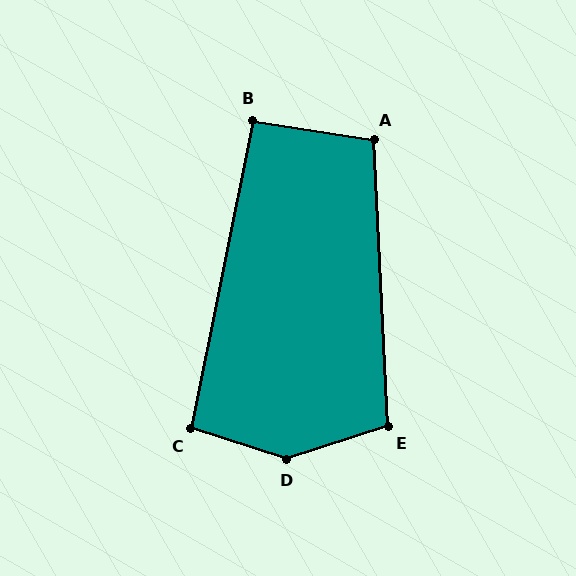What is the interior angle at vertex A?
Approximately 102 degrees (obtuse).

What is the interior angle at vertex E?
Approximately 105 degrees (obtuse).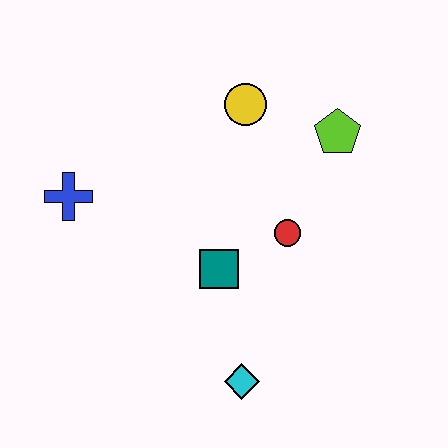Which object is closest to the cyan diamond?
The teal square is closest to the cyan diamond.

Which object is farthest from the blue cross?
The lime pentagon is farthest from the blue cross.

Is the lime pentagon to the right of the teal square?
Yes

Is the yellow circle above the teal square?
Yes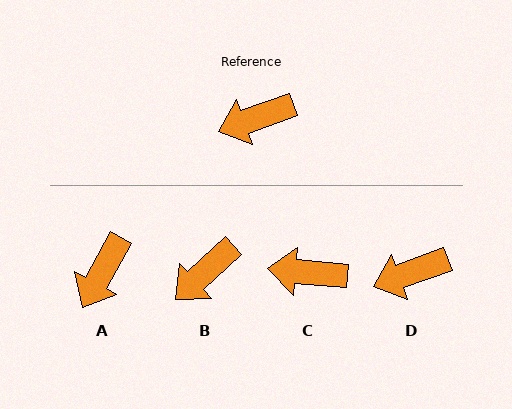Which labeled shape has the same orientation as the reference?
D.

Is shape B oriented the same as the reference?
No, it is off by about 23 degrees.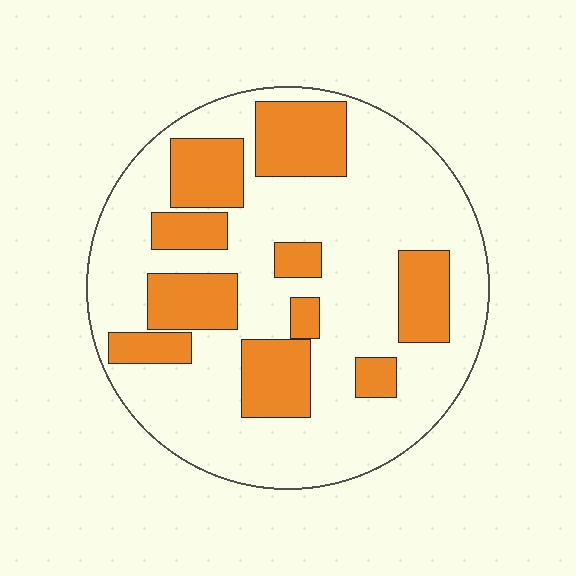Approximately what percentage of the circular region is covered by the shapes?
Approximately 30%.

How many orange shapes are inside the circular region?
10.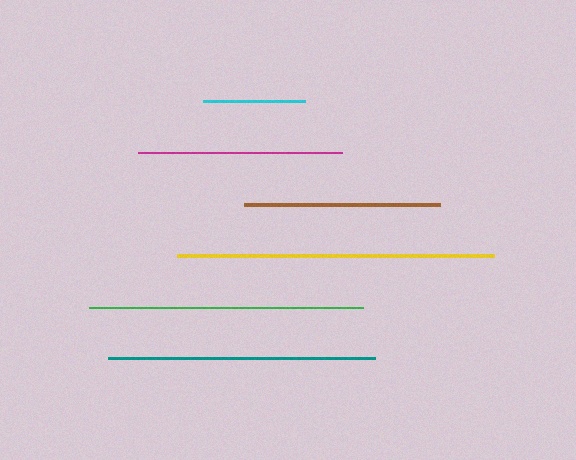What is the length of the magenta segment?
The magenta segment is approximately 205 pixels long.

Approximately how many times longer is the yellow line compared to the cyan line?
The yellow line is approximately 3.1 times the length of the cyan line.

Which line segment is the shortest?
The cyan line is the shortest at approximately 103 pixels.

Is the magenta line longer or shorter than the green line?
The green line is longer than the magenta line.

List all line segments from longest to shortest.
From longest to shortest: yellow, green, teal, magenta, brown, cyan.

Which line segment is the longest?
The yellow line is the longest at approximately 317 pixels.